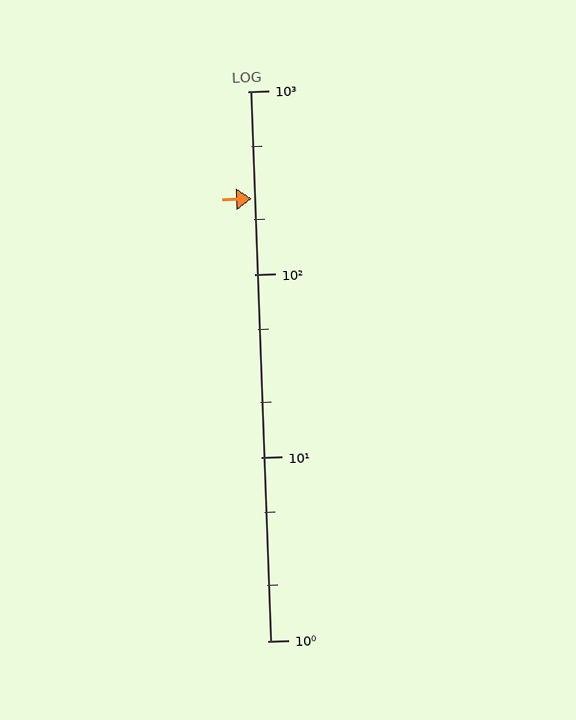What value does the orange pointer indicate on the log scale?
The pointer indicates approximately 260.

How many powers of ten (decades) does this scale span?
The scale spans 3 decades, from 1 to 1000.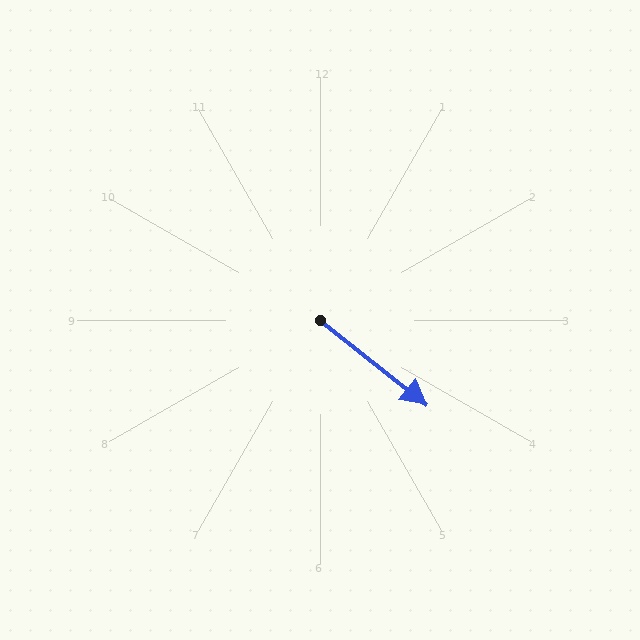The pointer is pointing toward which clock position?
Roughly 4 o'clock.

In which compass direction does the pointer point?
Southeast.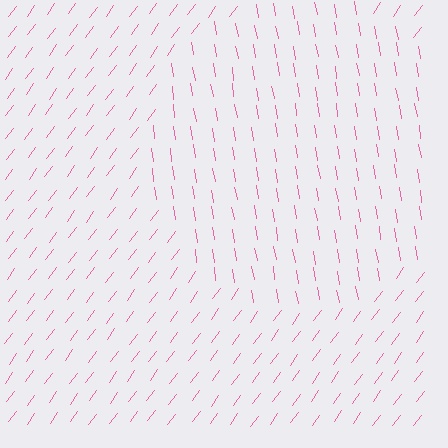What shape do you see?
I see a circle.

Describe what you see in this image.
The image is filled with small pink line segments. A circle region in the image has lines oriented differently from the surrounding lines, creating a visible texture boundary.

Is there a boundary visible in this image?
Yes, there is a texture boundary formed by a change in line orientation.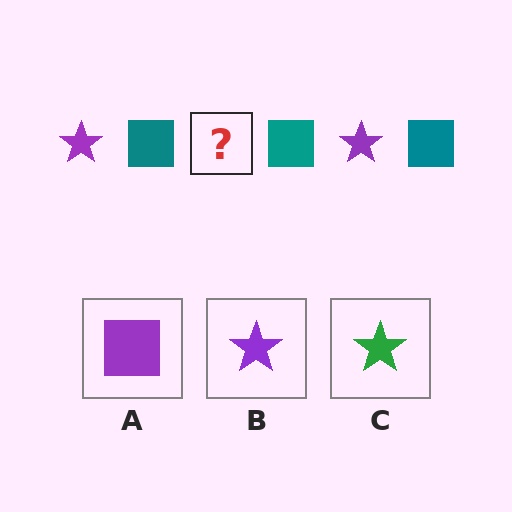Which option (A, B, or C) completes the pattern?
B.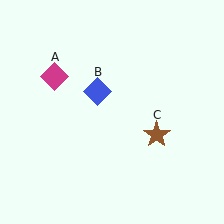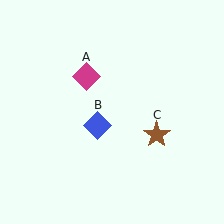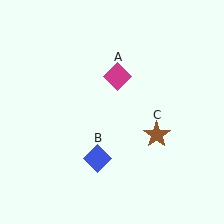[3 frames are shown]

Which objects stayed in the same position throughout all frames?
Brown star (object C) remained stationary.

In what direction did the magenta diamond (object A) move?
The magenta diamond (object A) moved right.